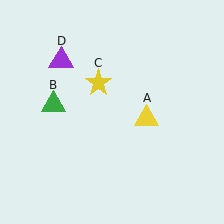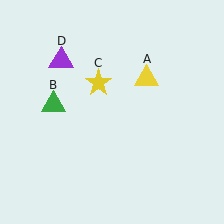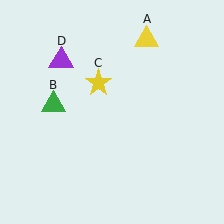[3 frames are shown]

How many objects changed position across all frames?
1 object changed position: yellow triangle (object A).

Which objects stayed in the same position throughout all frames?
Green triangle (object B) and yellow star (object C) and purple triangle (object D) remained stationary.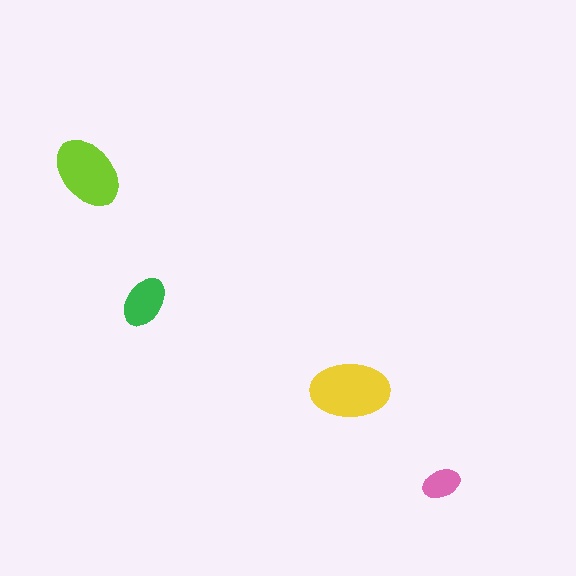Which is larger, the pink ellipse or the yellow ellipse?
The yellow one.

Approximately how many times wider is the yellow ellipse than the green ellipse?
About 1.5 times wider.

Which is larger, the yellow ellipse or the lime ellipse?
The yellow one.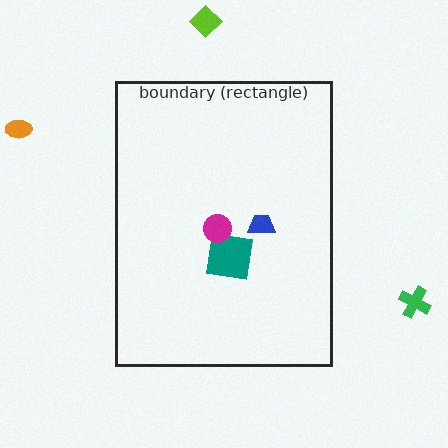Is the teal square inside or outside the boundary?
Inside.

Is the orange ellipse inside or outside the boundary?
Outside.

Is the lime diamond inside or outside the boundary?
Outside.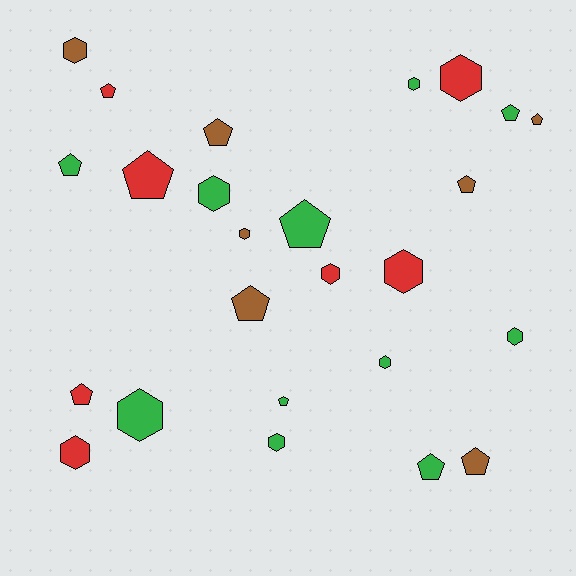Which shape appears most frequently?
Pentagon, with 13 objects.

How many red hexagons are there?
There are 4 red hexagons.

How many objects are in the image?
There are 25 objects.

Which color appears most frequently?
Green, with 11 objects.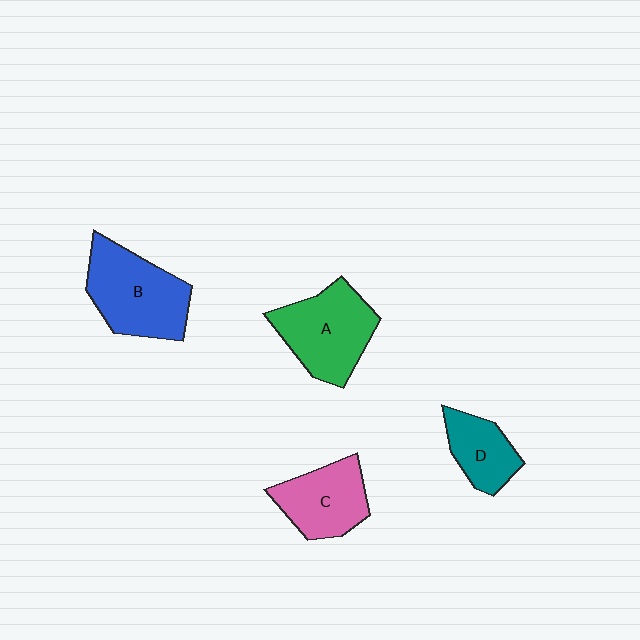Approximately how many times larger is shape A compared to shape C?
Approximately 1.3 times.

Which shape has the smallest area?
Shape D (teal).